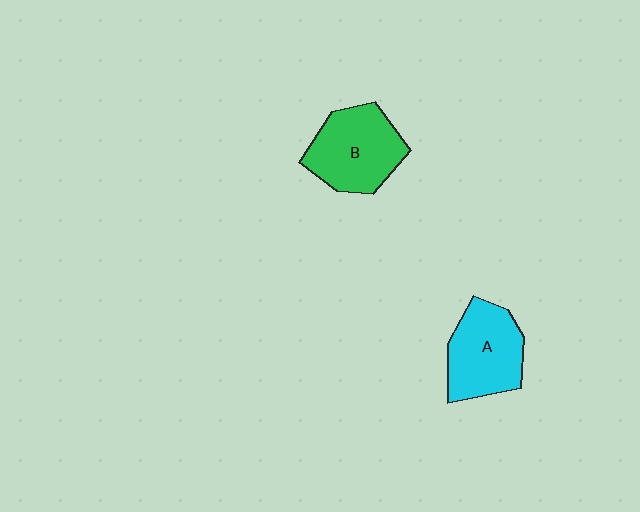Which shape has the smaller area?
Shape A (cyan).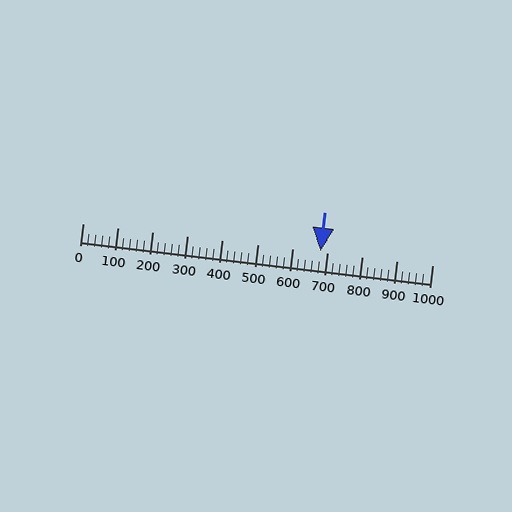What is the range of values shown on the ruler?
The ruler shows values from 0 to 1000.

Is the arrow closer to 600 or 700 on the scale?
The arrow is closer to 700.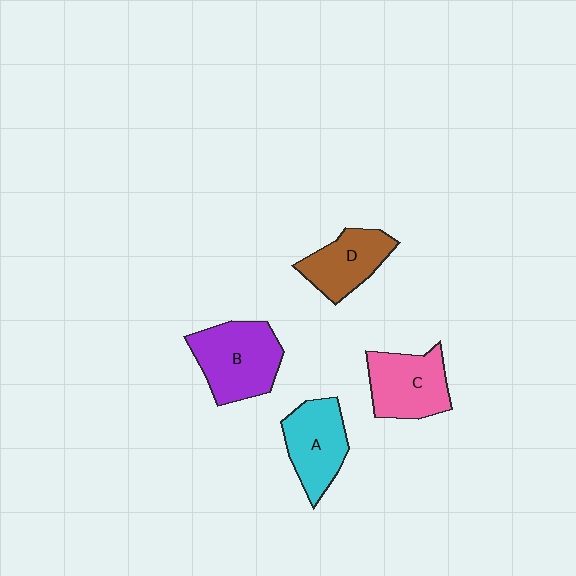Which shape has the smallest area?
Shape D (brown).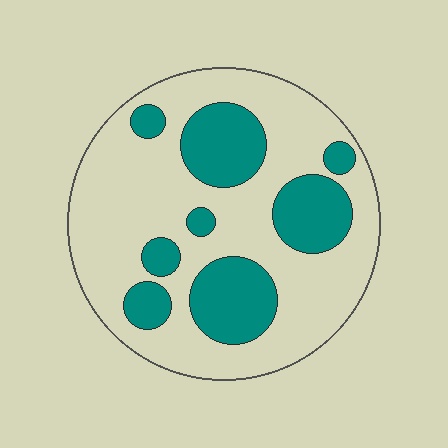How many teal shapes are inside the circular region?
8.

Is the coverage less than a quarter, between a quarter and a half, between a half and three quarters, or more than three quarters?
Between a quarter and a half.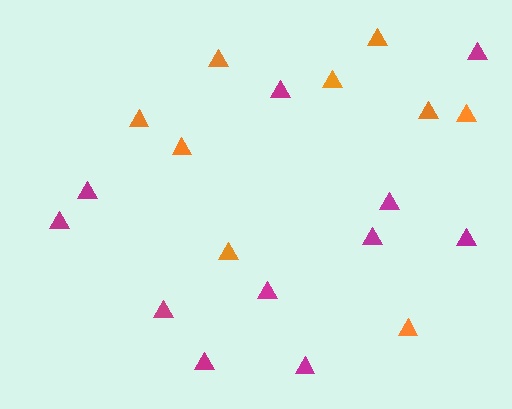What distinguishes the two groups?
There are 2 groups: one group of orange triangles (9) and one group of magenta triangles (11).